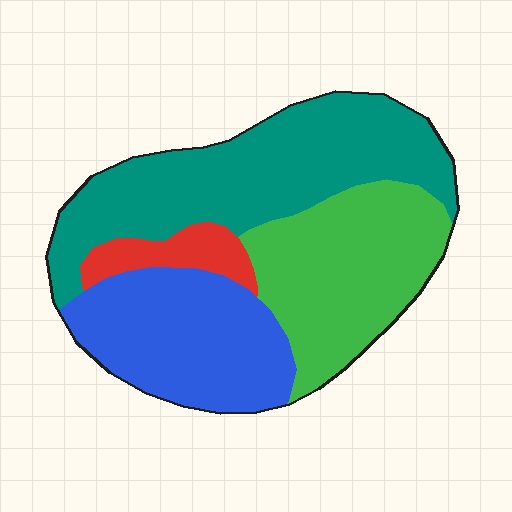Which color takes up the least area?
Red, at roughly 5%.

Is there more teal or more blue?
Teal.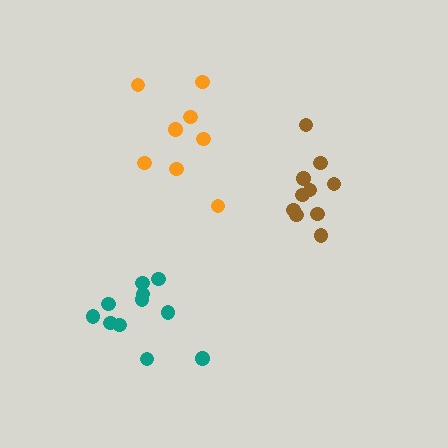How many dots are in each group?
Group 1: 10 dots, Group 2: 8 dots, Group 3: 11 dots (29 total).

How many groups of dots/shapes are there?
There are 3 groups.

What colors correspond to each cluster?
The clusters are colored: brown, orange, teal.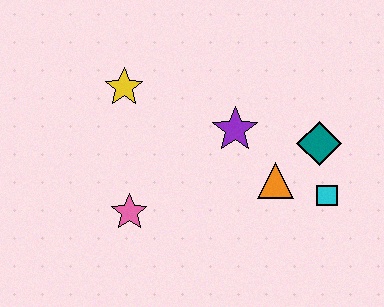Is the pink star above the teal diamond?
No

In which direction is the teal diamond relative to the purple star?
The teal diamond is to the right of the purple star.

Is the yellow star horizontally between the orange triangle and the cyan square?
No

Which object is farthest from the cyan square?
The yellow star is farthest from the cyan square.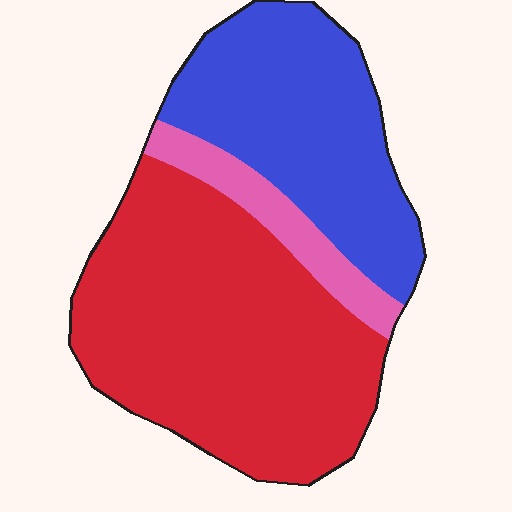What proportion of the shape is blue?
Blue covers roughly 35% of the shape.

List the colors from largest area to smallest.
From largest to smallest: red, blue, pink.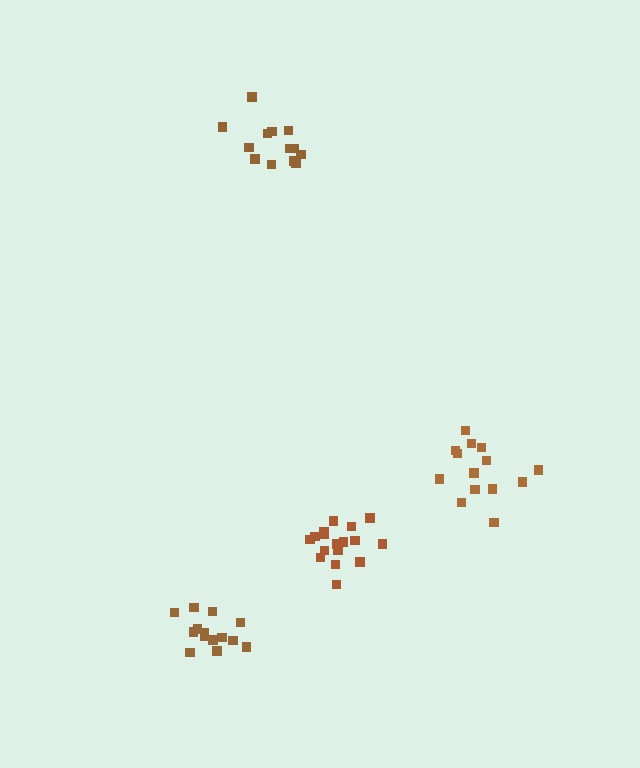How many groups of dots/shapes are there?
There are 4 groups.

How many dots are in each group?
Group 1: 14 dots, Group 2: 14 dots, Group 3: 13 dots, Group 4: 17 dots (58 total).